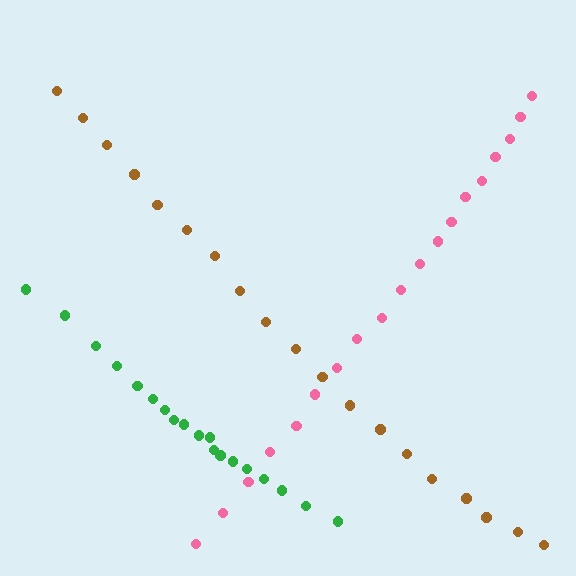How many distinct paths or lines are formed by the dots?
There are 3 distinct paths.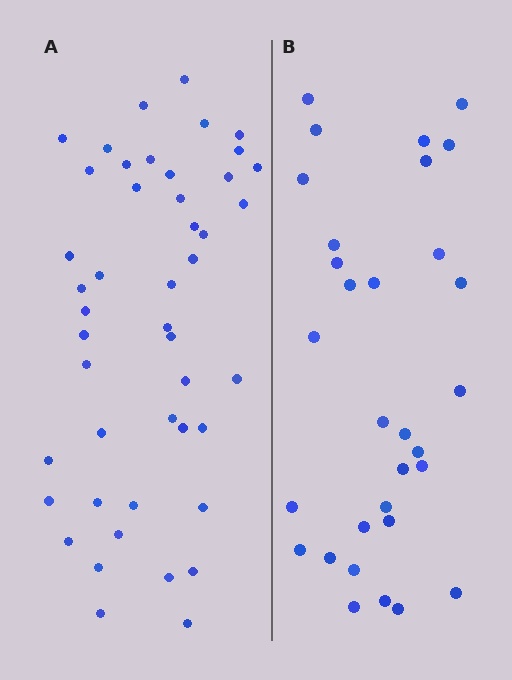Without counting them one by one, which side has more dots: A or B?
Region A (the left region) has more dots.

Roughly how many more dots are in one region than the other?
Region A has approximately 15 more dots than region B.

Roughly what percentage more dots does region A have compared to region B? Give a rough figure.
About 50% more.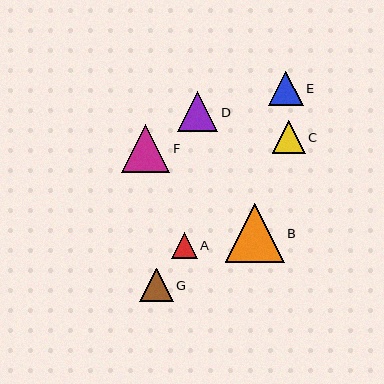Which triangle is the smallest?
Triangle A is the smallest with a size of approximately 26 pixels.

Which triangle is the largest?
Triangle B is the largest with a size of approximately 59 pixels.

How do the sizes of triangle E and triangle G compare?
Triangle E and triangle G are approximately the same size.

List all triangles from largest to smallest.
From largest to smallest: B, F, D, E, G, C, A.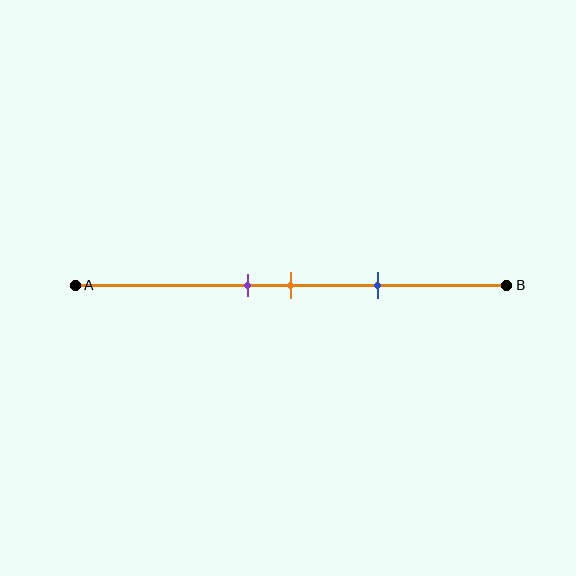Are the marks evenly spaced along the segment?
Yes, the marks are approximately evenly spaced.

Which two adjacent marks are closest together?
The purple and orange marks are the closest adjacent pair.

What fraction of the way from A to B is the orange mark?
The orange mark is approximately 50% (0.5) of the way from A to B.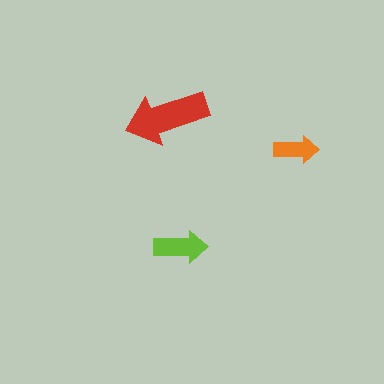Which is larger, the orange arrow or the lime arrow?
The lime one.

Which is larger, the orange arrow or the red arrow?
The red one.